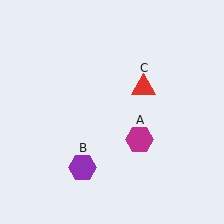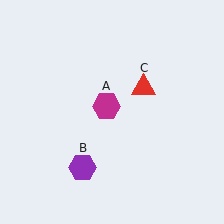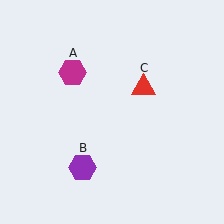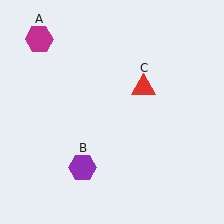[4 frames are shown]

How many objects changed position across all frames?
1 object changed position: magenta hexagon (object A).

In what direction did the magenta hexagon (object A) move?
The magenta hexagon (object A) moved up and to the left.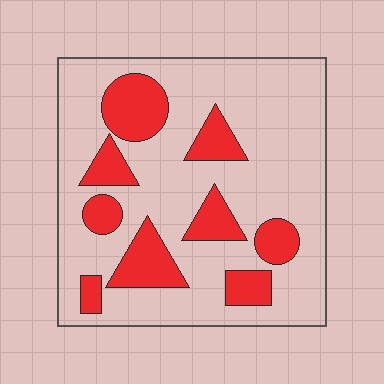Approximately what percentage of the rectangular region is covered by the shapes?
Approximately 25%.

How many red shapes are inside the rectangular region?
9.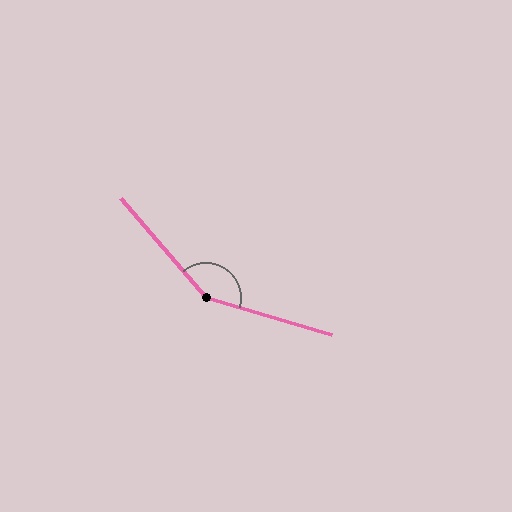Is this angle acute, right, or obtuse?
It is obtuse.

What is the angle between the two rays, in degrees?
Approximately 147 degrees.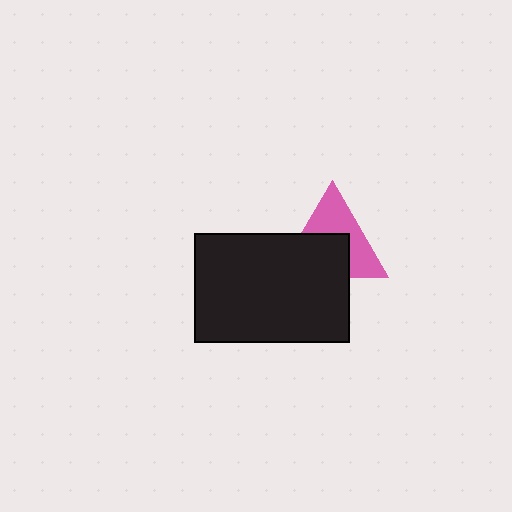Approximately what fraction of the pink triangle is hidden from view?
Roughly 49% of the pink triangle is hidden behind the black rectangle.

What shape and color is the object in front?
The object in front is a black rectangle.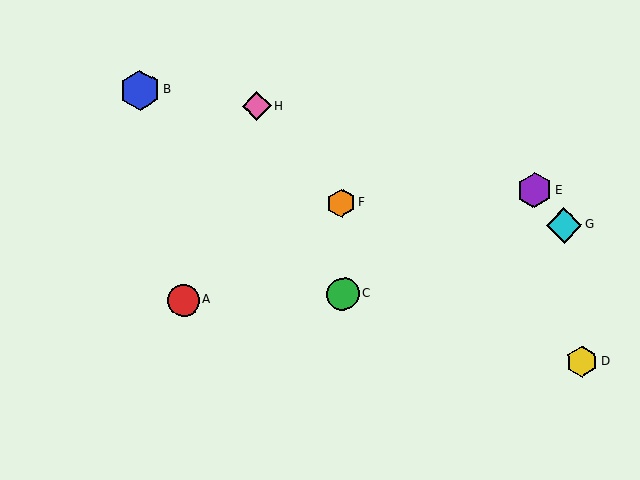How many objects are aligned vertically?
2 objects (C, F) are aligned vertically.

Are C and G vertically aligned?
No, C is at x≈343 and G is at x≈564.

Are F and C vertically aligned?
Yes, both are at x≈341.